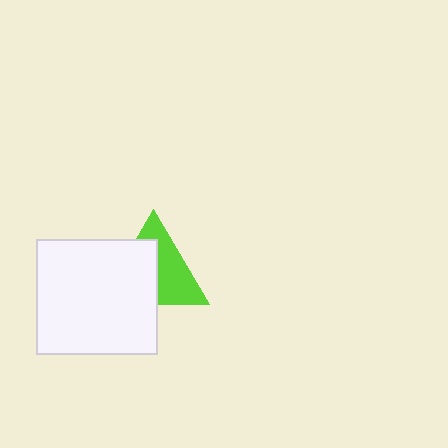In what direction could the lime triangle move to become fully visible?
The lime triangle could move toward the upper-right. That would shift it out from behind the white rectangle entirely.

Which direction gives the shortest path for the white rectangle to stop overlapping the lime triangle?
Moving toward the lower-left gives the shortest separation.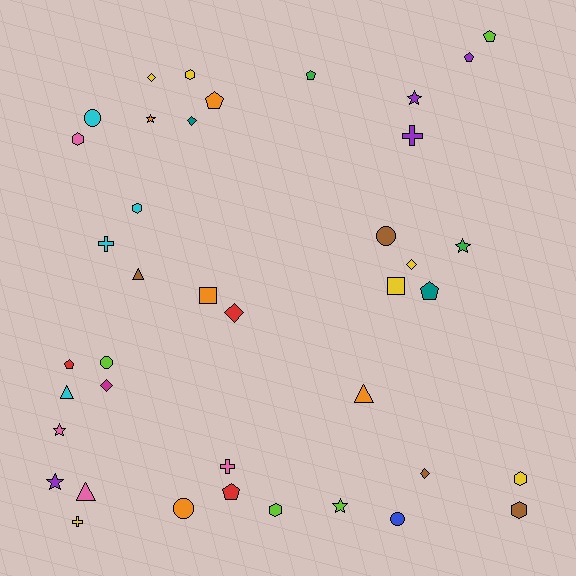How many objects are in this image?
There are 40 objects.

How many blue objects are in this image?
There is 1 blue object.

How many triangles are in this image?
There are 4 triangles.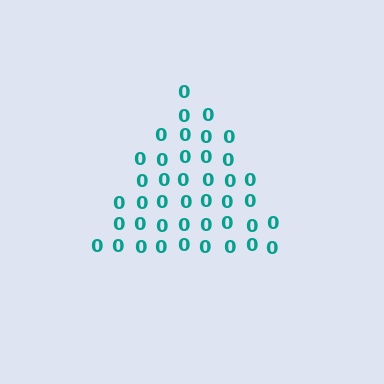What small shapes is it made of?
It is made of small digit 0's.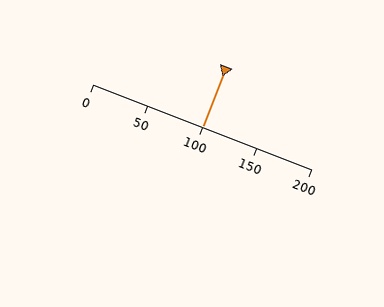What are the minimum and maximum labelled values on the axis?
The axis runs from 0 to 200.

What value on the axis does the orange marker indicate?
The marker indicates approximately 100.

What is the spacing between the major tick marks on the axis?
The major ticks are spaced 50 apart.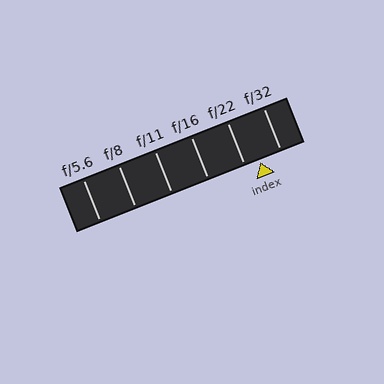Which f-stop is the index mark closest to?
The index mark is closest to f/22.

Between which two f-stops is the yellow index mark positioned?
The index mark is between f/22 and f/32.